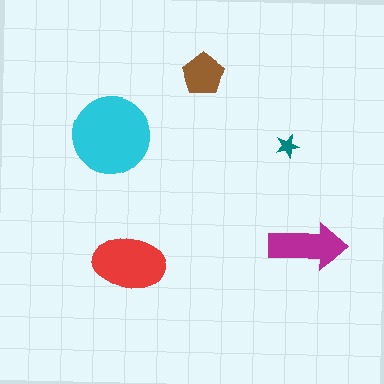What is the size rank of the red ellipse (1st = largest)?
2nd.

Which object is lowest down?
The red ellipse is bottommost.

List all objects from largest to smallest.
The cyan circle, the red ellipse, the magenta arrow, the brown pentagon, the teal star.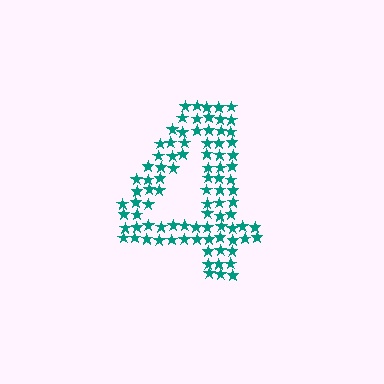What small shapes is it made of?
It is made of small stars.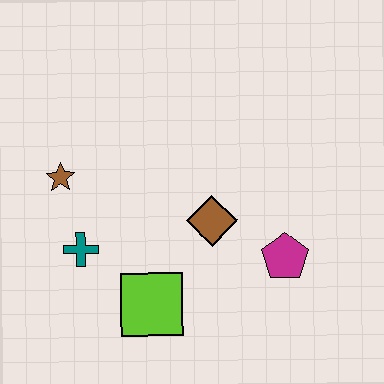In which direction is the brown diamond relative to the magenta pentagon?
The brown diamond is to the left of the magenta pentagon.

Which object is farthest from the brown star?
The magenta pentagon is farthest from the brown star.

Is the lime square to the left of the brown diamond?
Yes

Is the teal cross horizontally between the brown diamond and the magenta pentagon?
No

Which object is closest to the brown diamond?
The magenta pentagon is closest to the brown diamond.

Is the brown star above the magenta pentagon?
Yes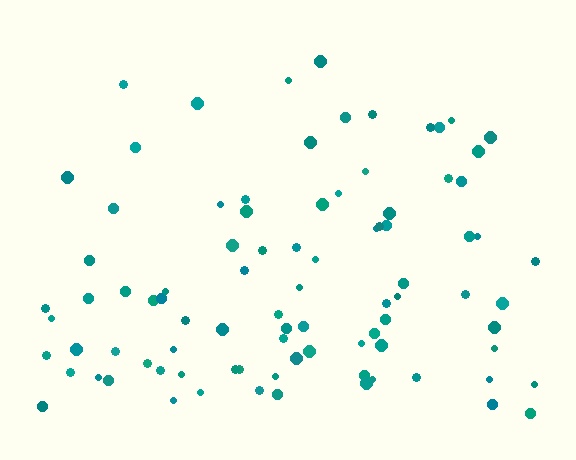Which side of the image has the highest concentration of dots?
The bottom.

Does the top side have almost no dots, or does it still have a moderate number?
Still a moderate number, just noticeably fewer than the bottom.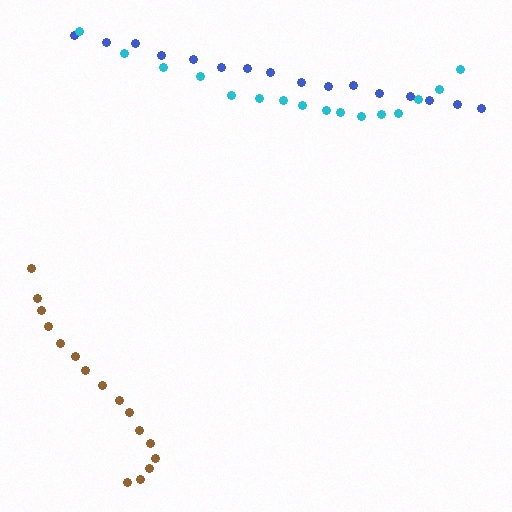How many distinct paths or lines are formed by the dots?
There are 3 distinct paths.